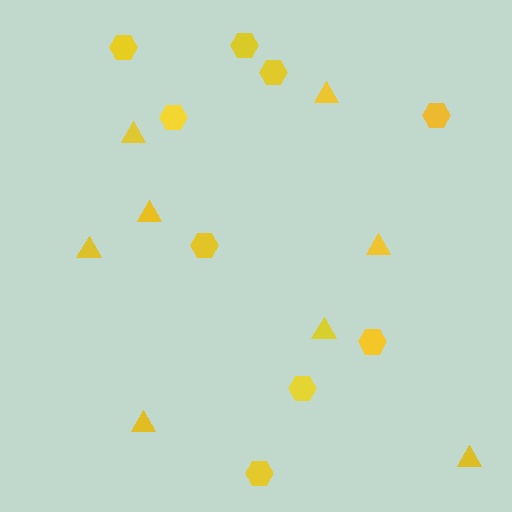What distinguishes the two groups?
There are 2 groups: one group of triangles (8) and one group of hexagons (9).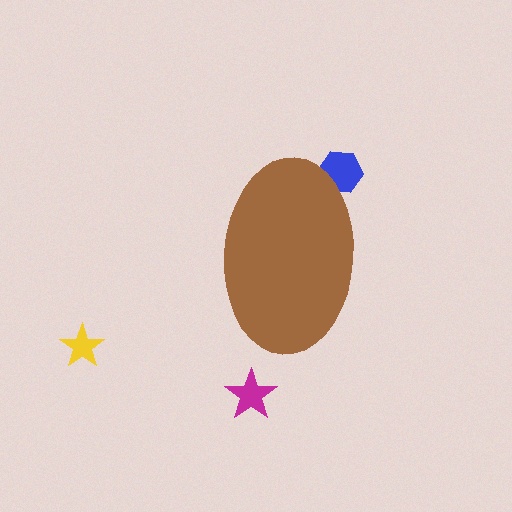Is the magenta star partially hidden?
No, the magenta star is fully visible.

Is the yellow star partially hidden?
No, the yellow star is fully visible.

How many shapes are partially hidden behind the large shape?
1 shape is partially hidden.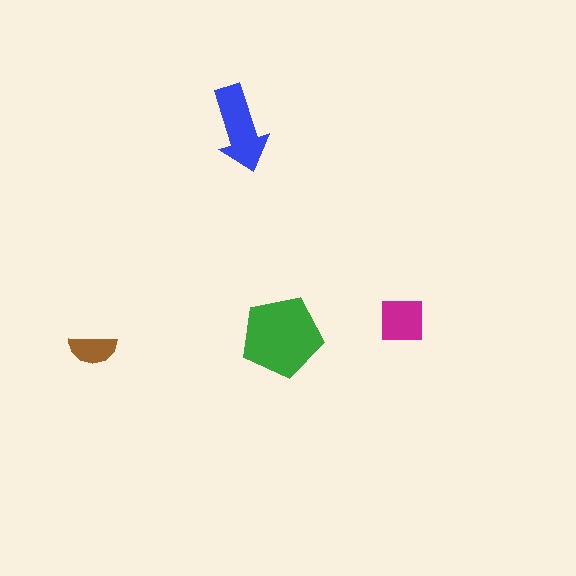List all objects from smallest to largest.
The brown semicircle, the magenta square, the blue arrow, the green pentagon.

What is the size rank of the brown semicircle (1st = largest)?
4th.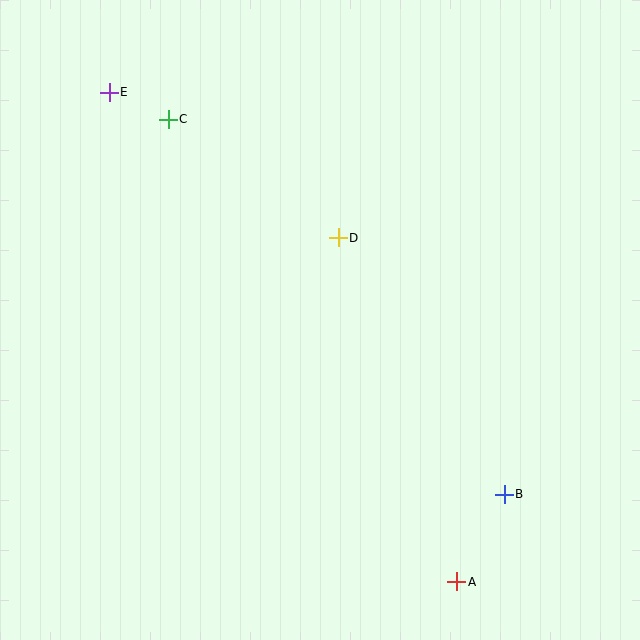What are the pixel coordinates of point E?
Point E is at (109, 92).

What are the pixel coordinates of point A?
Point A is at (457, 582).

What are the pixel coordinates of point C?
Point C is at (168, 119).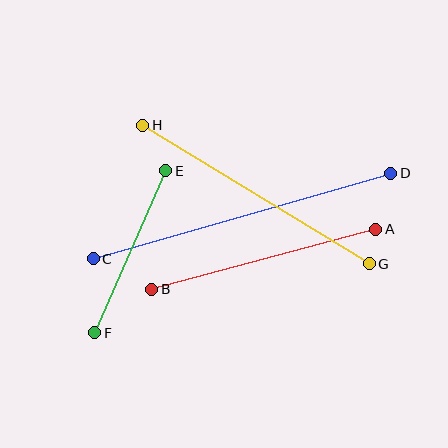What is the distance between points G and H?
The distance is approximately 265 pixels.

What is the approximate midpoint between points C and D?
The midpoint is at approximately (242, 216) pixels.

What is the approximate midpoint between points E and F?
The midpoint is at approximately (130, 252) pixels.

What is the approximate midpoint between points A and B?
The midpoint is at approximately (264, 259) pixels.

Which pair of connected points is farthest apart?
Points C and D are farthest apart.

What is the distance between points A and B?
The distance is approximately 232 pixels.